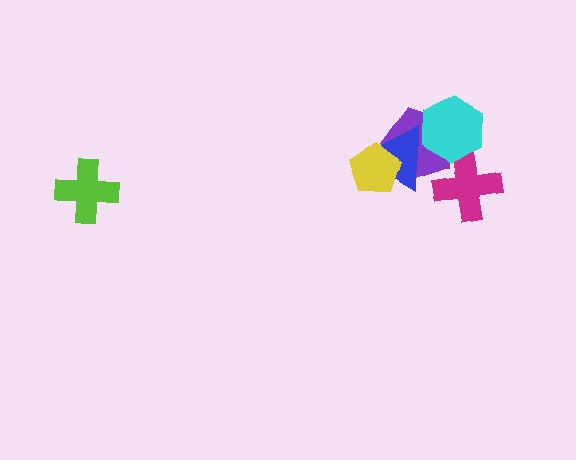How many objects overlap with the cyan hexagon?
3 objects overlap with the cyan hexagon.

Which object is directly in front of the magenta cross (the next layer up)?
The purple pentagon is directly in front of the magenta cross.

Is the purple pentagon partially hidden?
Yes, it is partially covered by another shape.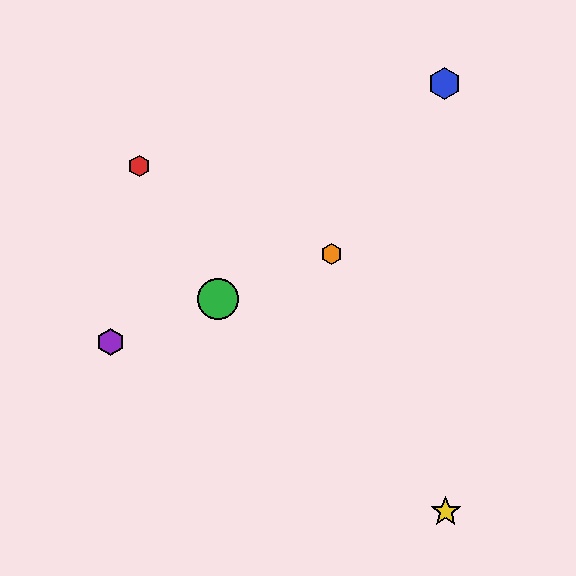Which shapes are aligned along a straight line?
The green circle, the purple hexagon, the orange hexagon are aligned along a straight line.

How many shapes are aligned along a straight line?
3 shapes (the green circle, the purple hexagon, the orange hexagon) are aligned along a straight line.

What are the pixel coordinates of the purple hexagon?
The purple hexagon is at (111, 342).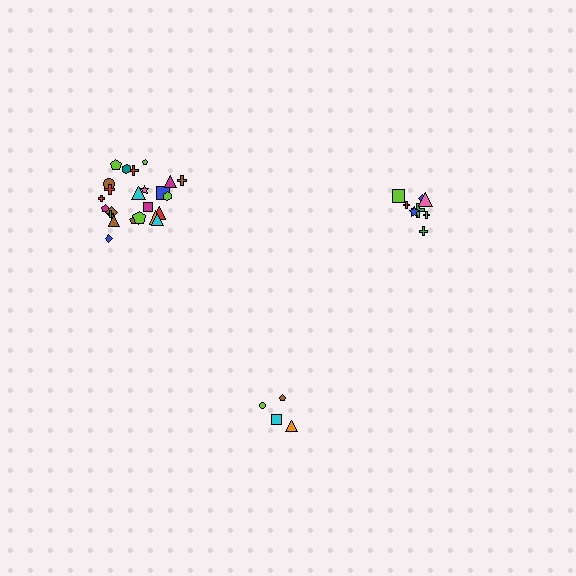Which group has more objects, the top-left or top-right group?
The top-left group.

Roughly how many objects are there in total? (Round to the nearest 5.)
Roughly 35 objects in total.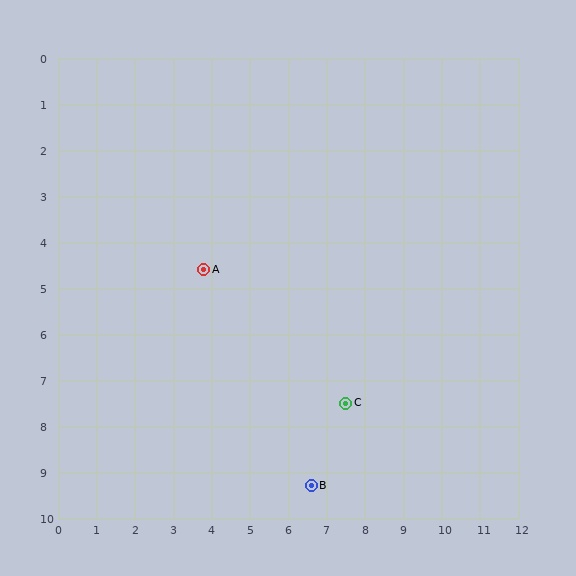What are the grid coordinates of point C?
Point C is at approximately (7.5, 7.5).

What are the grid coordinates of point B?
Point B is at approximately (6.6, 9.3).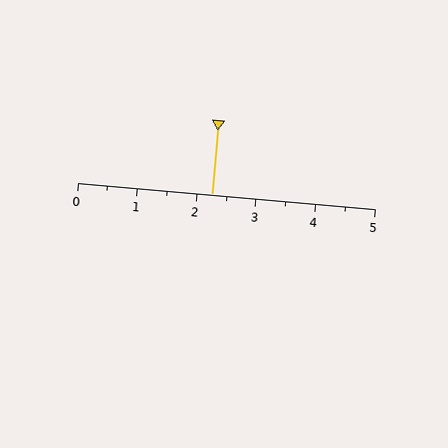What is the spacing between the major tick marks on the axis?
The major ticks are spaced 1 apart.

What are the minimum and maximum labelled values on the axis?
The axis runs from 0 to 5.